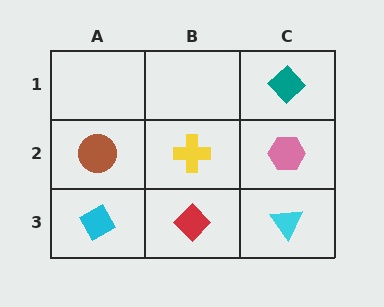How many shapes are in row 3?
3 shapes.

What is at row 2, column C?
A pink hexagon.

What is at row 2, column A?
A brown circle.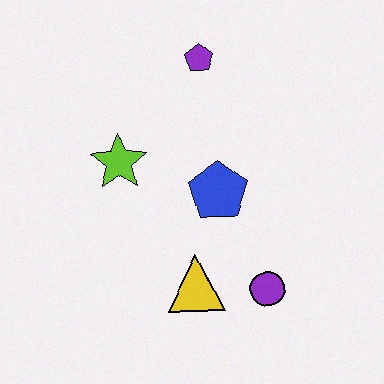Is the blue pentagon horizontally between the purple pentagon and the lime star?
No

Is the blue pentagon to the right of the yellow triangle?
Yes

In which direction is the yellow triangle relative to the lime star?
The yellow triangle is below the lime star.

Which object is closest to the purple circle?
The yellow triangle is closest to the purple circle.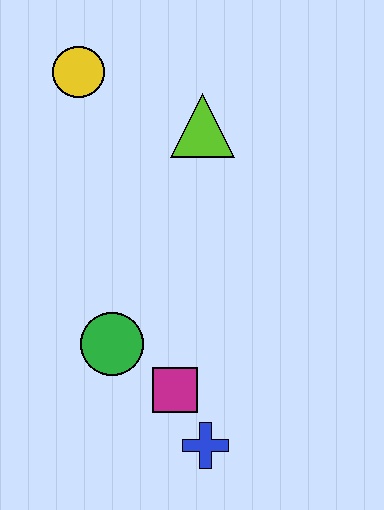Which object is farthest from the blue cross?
The yellow circle is farthest from the blue cross.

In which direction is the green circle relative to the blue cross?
The green circle is above the blue cross.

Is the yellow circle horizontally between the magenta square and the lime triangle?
No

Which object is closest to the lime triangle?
The yellow circle is closest to the lime triangle.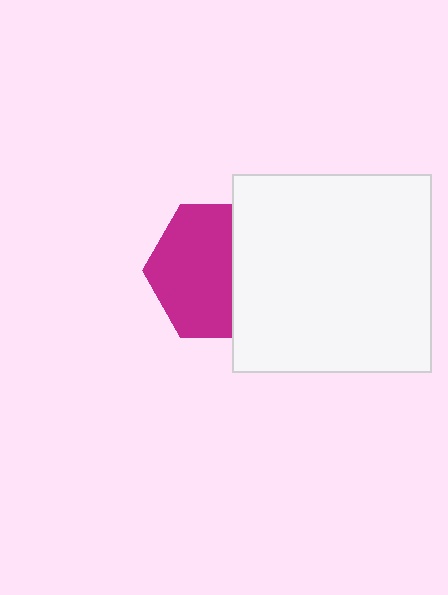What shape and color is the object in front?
The object in front is a white square.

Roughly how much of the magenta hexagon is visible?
About half of it is visible (roughly 61%).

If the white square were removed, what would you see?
You would see the complete magenta hexagon.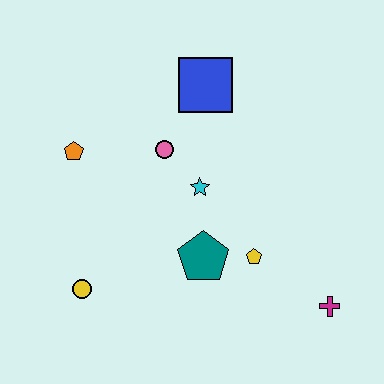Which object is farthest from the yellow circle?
The magenta cross is farthest from the yellow circle.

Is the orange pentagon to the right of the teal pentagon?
No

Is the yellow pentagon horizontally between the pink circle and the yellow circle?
No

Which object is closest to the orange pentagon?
The pink circle is closest to the orange pentagon.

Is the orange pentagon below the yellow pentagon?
No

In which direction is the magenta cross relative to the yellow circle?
The magenta cross is to the right of the yellow circle.